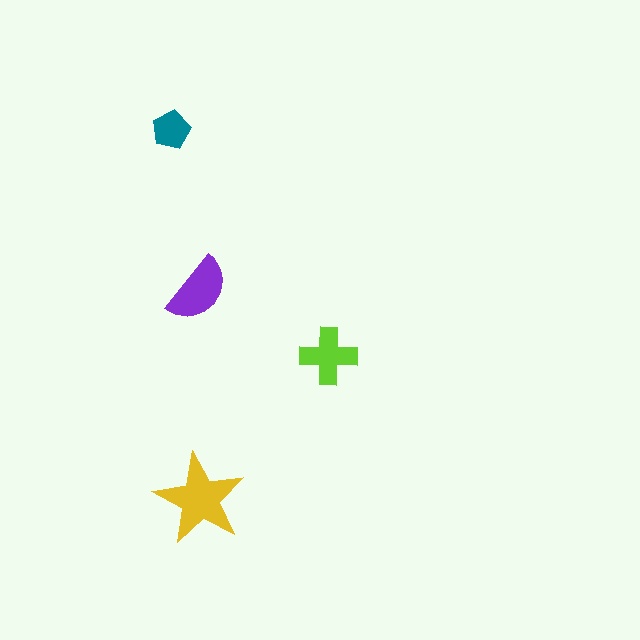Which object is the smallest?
The teal pentagon.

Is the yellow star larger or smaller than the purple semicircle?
Larger.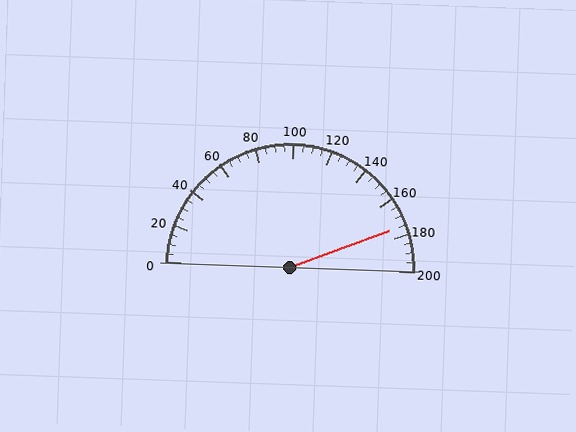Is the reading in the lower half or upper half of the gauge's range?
The reading is in the upper half of the range (0 to 200).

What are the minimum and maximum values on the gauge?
The gauge ranges from 0 to 200.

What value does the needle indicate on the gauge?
The needle indicates approximately 175.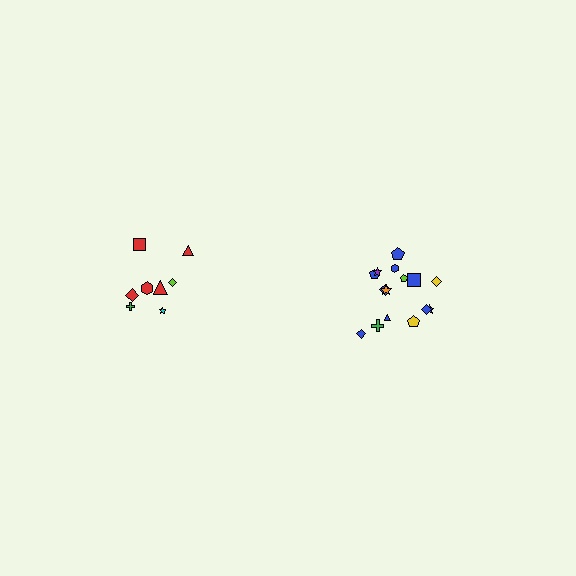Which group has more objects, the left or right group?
The right group.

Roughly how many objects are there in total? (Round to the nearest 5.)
Roughly 25 objects in total.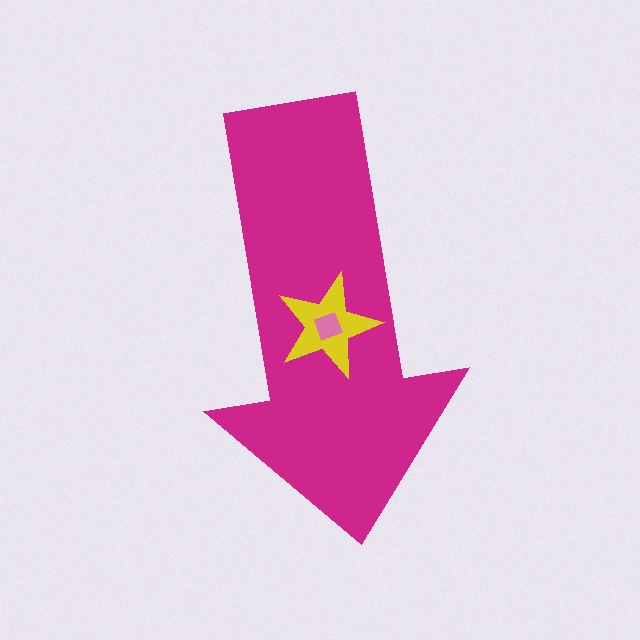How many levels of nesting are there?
3.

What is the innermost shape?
The pink diamond.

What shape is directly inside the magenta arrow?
The yellow star.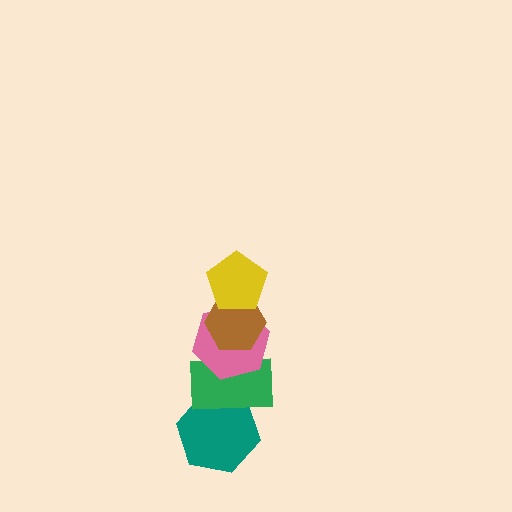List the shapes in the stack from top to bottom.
From top to bottom: the yellow pentagon, the brown hexagon, the pink hexagon, the green rectangle, the teal hexagon.